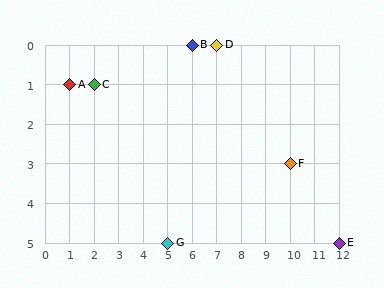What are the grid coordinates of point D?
Point D is at grid coordinates (7, 0).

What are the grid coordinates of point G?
Point G is at grid coordinates (5, 5).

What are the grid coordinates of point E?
Point E is at grid coordinates (12, 5).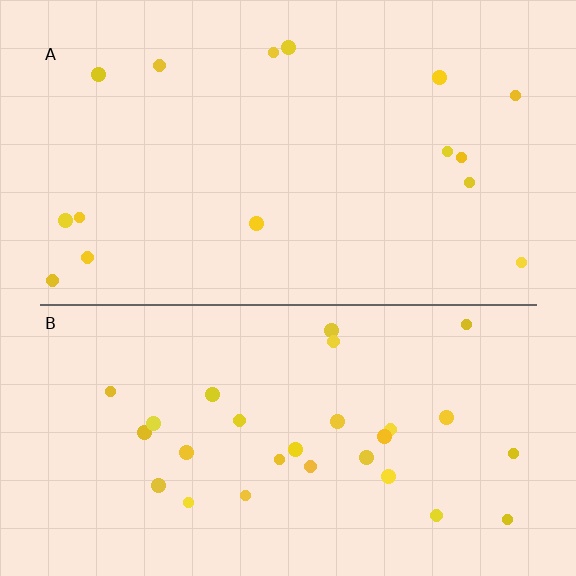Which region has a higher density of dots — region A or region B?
B (the bottom).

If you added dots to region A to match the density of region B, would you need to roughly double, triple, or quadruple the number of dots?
Approximately double.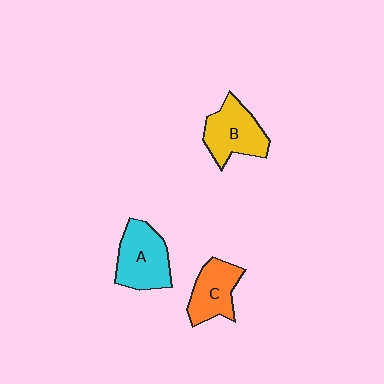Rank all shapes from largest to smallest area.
From largest to smallest: A (cyan), B (yellow), C (orange).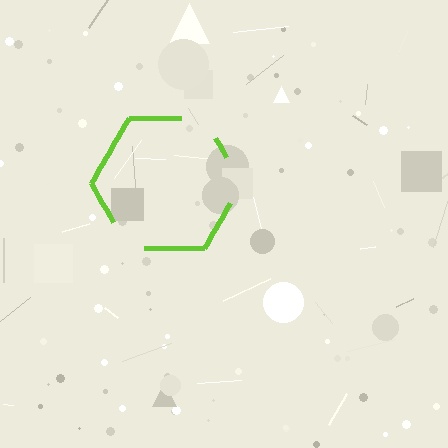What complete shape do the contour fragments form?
The contour fragments form a hexagon.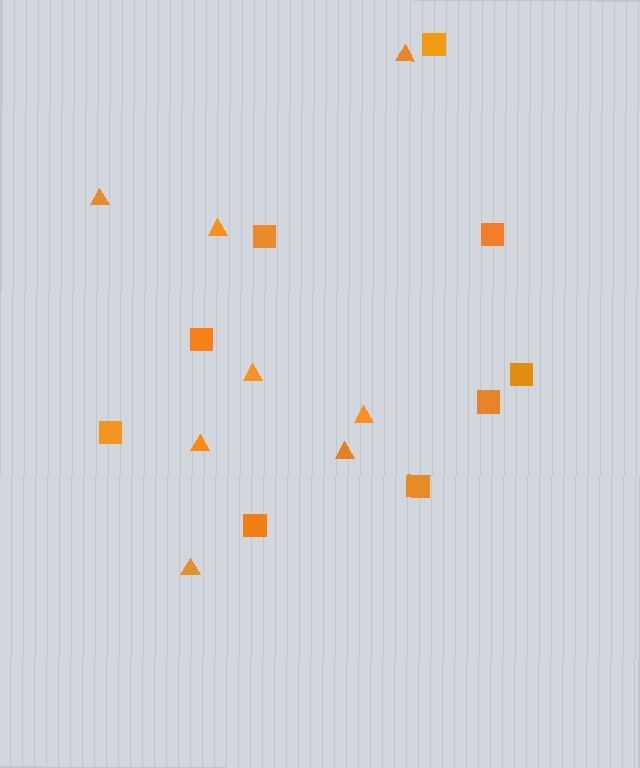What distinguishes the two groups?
There are 2 groups: one group of squares (9) and one group of triangles (8).